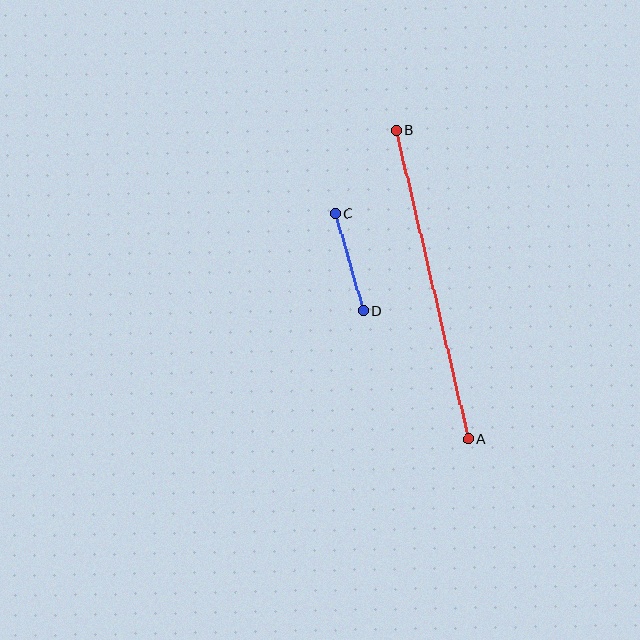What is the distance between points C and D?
The distance is approximately 101 pixels.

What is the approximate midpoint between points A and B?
The midpoint is at approximately (432, 285) pixels.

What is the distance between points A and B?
The distance is approximately 317 pixels.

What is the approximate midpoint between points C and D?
The midpoint is at approximately (349, 262) pixels.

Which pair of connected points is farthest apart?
Points A and B are farthest apart.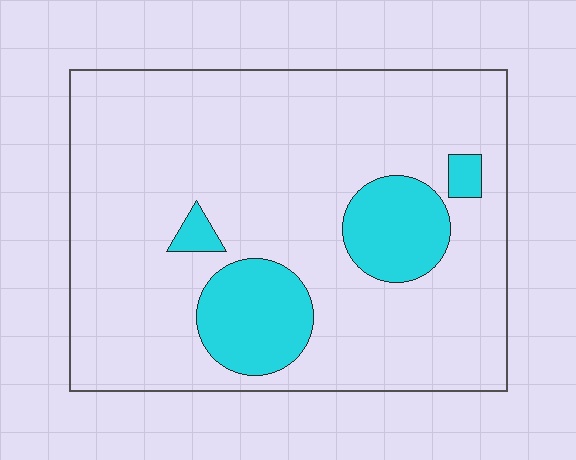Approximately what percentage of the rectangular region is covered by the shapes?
Approximately 15%.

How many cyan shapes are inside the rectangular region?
4.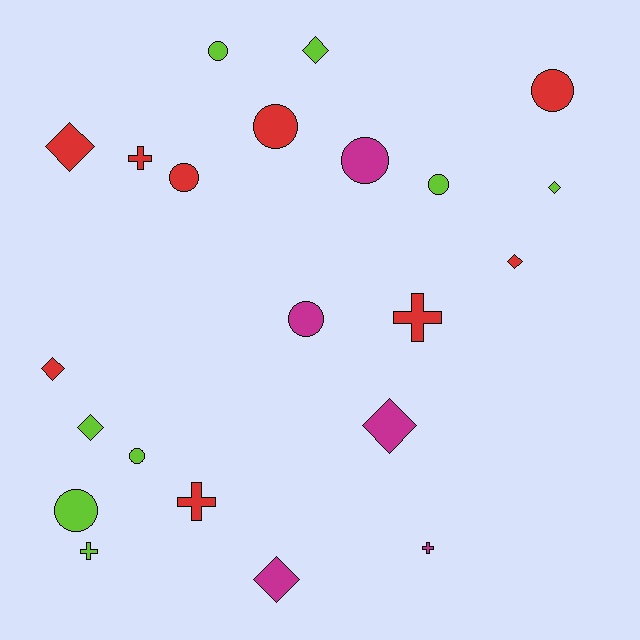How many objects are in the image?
There are 22 objects.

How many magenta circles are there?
There are 2 magenta circles.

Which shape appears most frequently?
Circle, with 9 objects.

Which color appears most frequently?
Red, with 9 objects.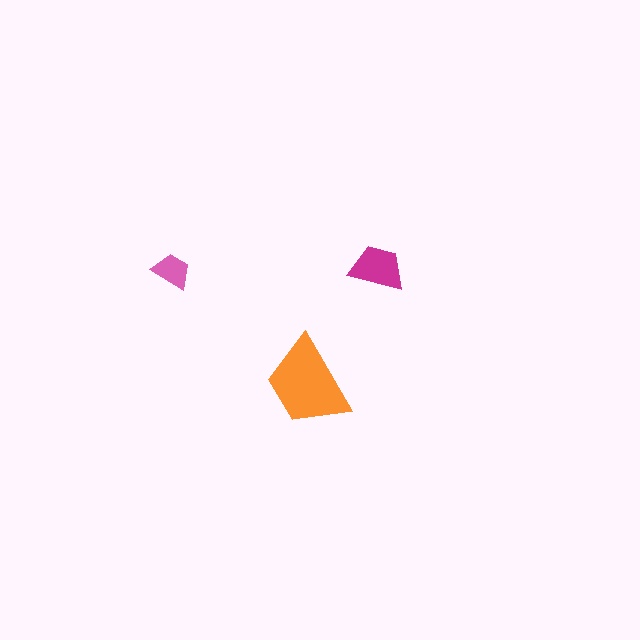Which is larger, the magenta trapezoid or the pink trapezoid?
The magenta one.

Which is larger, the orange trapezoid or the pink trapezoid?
The orange one.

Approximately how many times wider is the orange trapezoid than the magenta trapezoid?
About 1.5 times wider.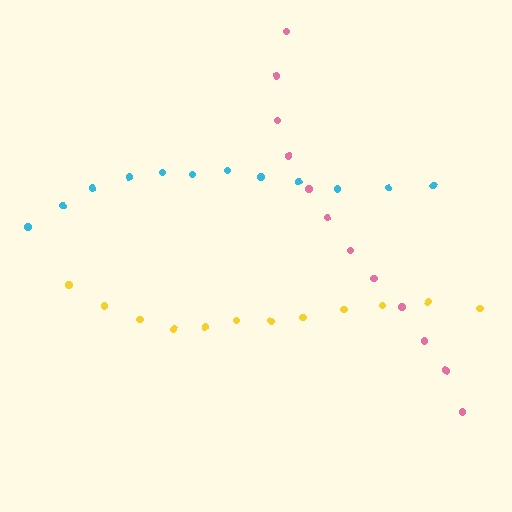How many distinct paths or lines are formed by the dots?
There are 3 distinct paths.